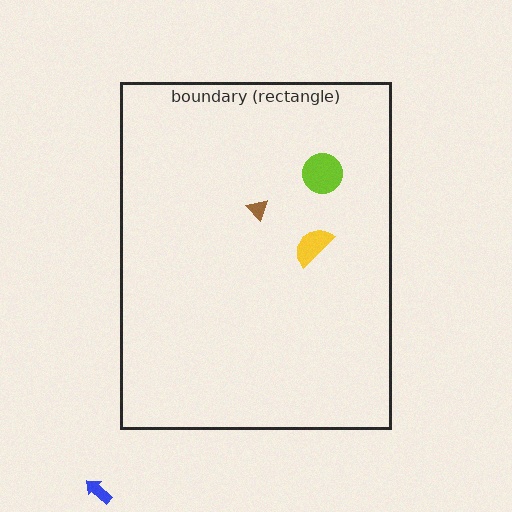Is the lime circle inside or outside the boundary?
Inside.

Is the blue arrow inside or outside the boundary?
Outside.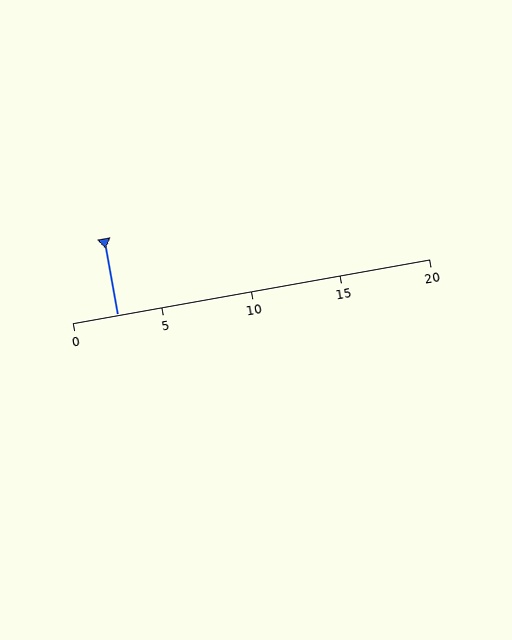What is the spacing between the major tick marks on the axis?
The major ticks are spaced 5 apart.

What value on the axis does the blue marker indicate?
The marker indicates approximately 2.5.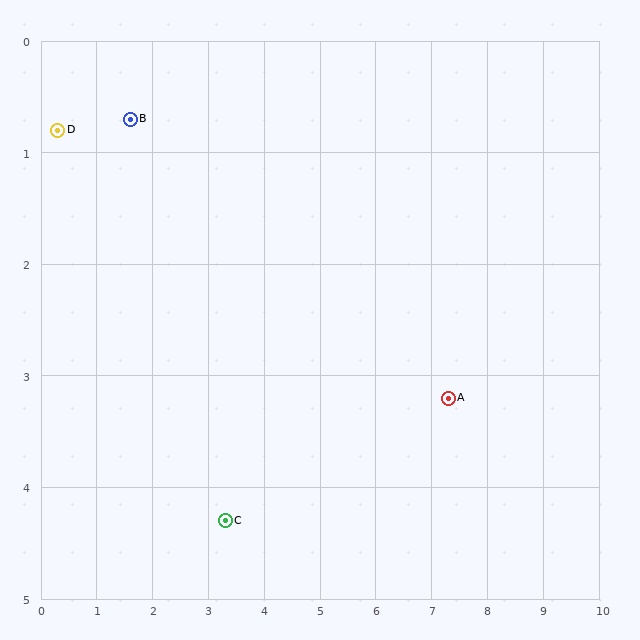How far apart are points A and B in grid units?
Points A and B are about 6.2 grid units apart.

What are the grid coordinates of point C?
Point C is at approximately (3.3, 4.3).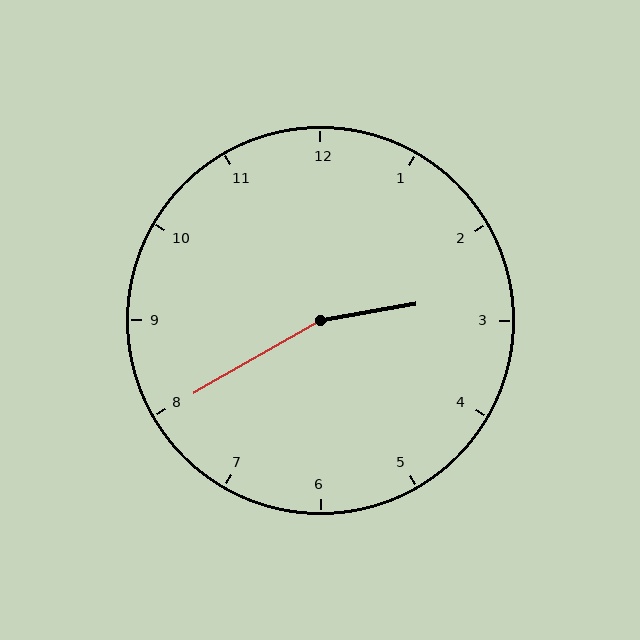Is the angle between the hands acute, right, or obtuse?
It is obtuse.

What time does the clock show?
2:40.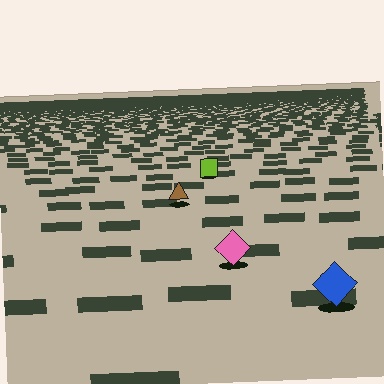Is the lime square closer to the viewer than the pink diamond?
No. The pink diamond is closer — you can tell from the texture gradient: the ground texture is coarser near it.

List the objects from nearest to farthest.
From nearest to farthest: the blue diamond, the pink diamond, the brown triangle, the lime square.